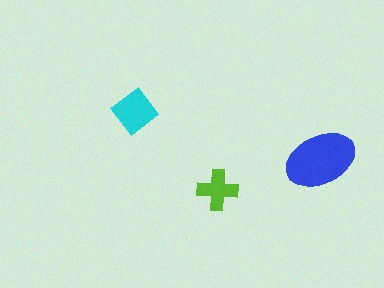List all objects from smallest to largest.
The lime cross, the cyan diamond, the blue ellipse.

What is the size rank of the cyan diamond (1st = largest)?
2nd.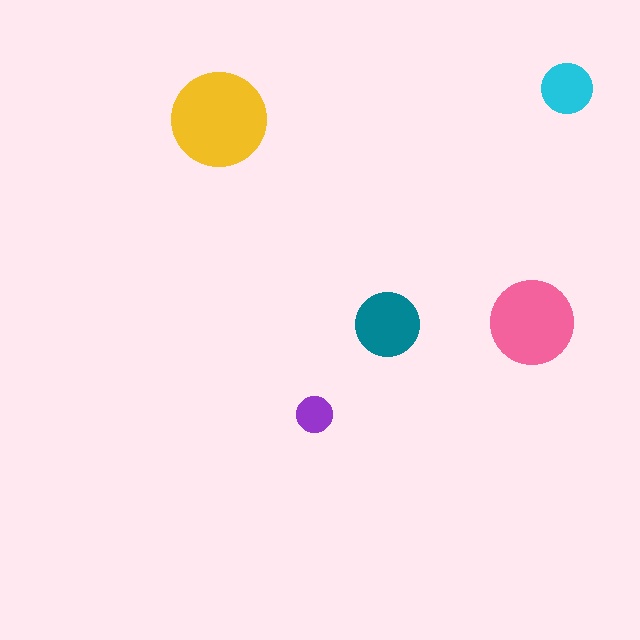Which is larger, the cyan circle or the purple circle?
The cyan one.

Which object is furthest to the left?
The yellow circle is leftmost.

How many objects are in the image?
There are 5 objects in the image.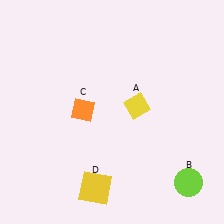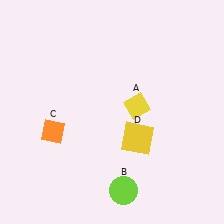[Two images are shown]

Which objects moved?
The objects that moved are: the lime circle (B), the orange diamond (C), the yellow square (D).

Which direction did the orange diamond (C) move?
The orange diamond (C) moved left.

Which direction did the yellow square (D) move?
The yellow square (D) moved up.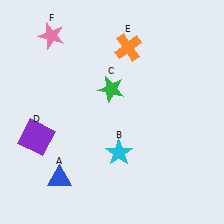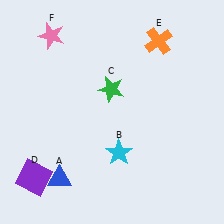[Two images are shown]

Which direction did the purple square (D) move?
The purple square (D) moved down.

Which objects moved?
The objects that moved are: the purple square (D), the orange cross (E).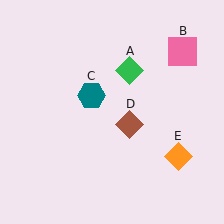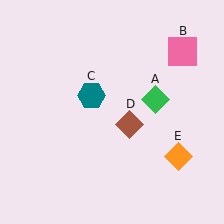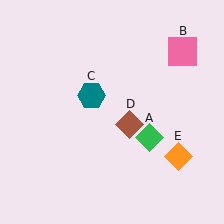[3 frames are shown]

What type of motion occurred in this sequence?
The green diamond (object A) rotated clockwise around the center of the scene.